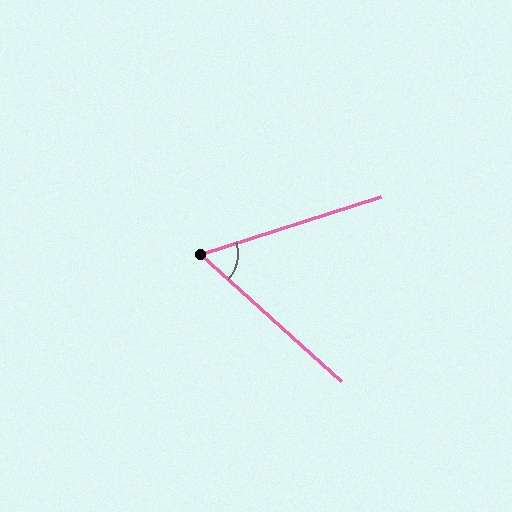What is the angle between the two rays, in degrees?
Approximately 60 degrees.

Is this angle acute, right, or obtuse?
It is acute.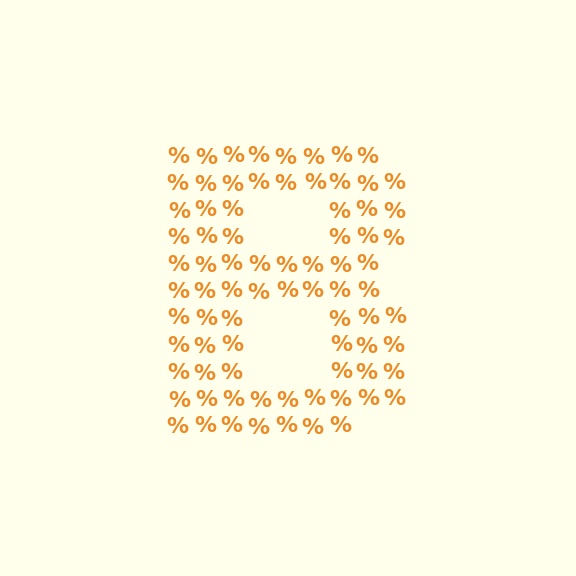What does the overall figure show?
The overall figure shows the letter B.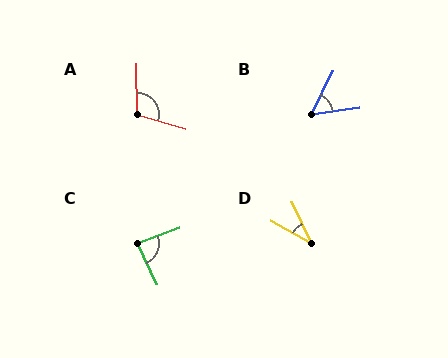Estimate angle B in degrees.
Approximately 56 degrees.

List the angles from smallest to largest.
D (35°), B (56°), C (85°), A (106°).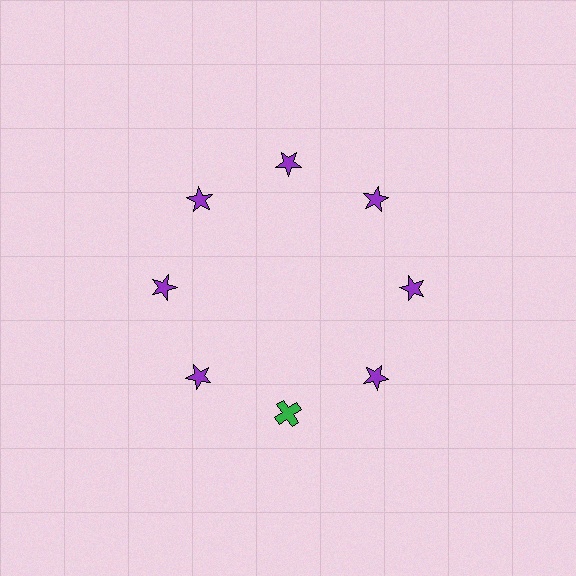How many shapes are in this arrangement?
There are 8 shapes arranged in a ring pattern.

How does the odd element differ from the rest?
It differs in both color (green instead of purple) and shape (cross instead of star).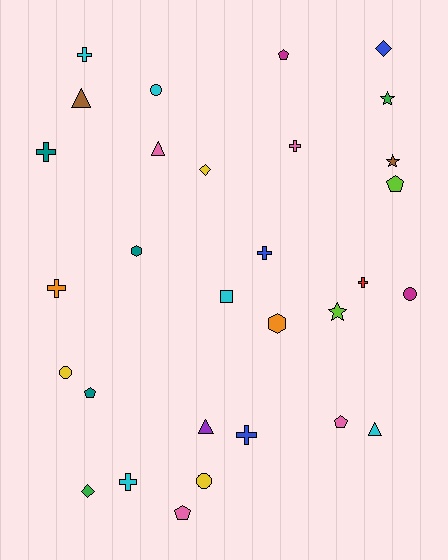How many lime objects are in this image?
There are 2 lime objects.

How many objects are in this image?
There are 30 objects.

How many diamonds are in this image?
There are 3 diamonds.